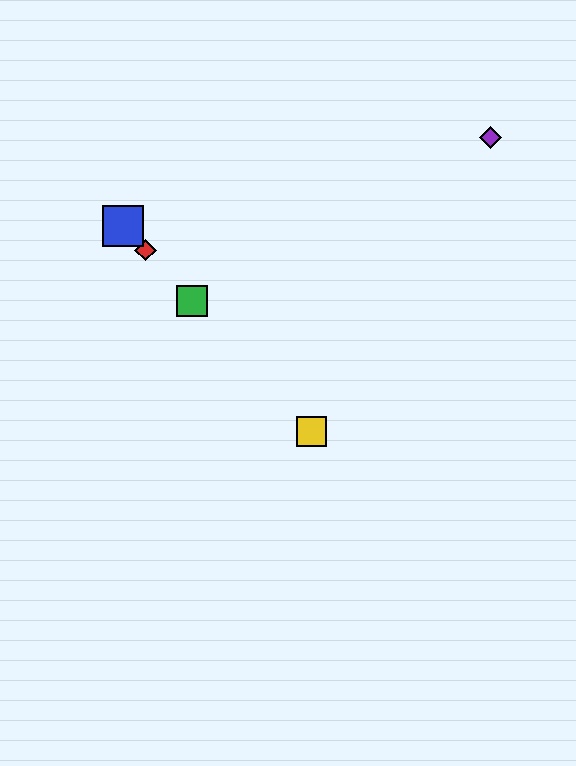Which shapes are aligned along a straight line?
The red diamond, the blue square, the green square, the yellow square are aligned along a straight line.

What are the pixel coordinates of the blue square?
The blue square is at (124, 226).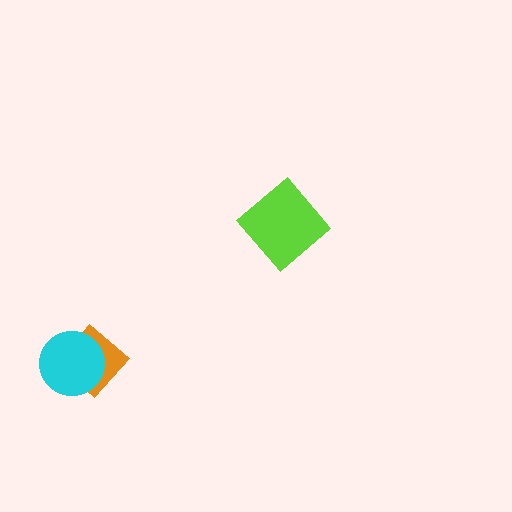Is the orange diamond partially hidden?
Yes, it is partially covered by another shape.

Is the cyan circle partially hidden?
No, no other shape covers it.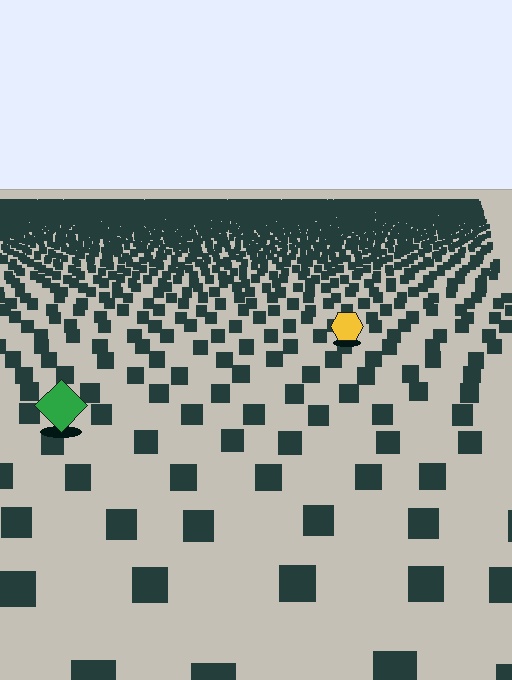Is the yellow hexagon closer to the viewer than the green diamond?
No. The green diamond is closer — you can tell from the texture gradient: the ground texture is coarser near it.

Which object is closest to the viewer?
The green diamond is closest. The texture marks near it are larger and more spread out.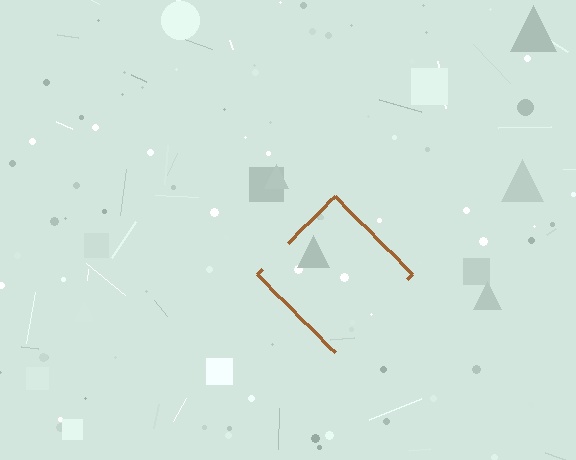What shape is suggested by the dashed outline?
The dashed outline suggests a diamond.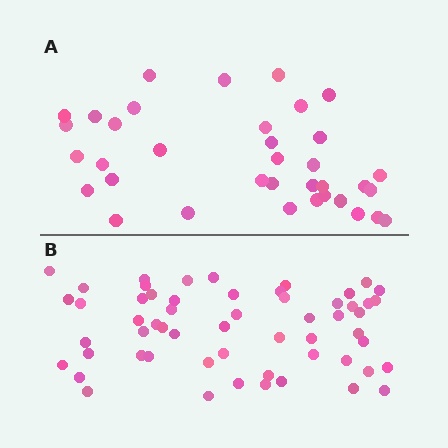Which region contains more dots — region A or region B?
Region B (the bottom region) has more dots.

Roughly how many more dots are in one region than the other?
Region B has approximately 20 more dots than region A.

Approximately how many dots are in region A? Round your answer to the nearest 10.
About 40 dots. (The exact count is 36, which rounds to 40.)